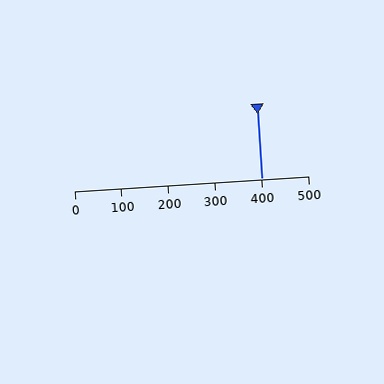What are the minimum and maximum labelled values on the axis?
The axis runs from 0 to 500.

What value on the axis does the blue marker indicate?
The marker indicates approximately 400.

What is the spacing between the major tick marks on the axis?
The major ticks are spaced 100 apart.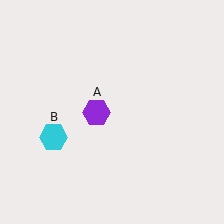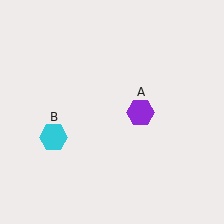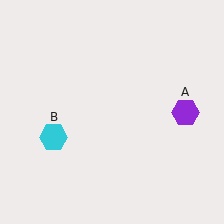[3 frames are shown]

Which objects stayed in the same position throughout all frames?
Cyan hexagon (object B) remained stationary.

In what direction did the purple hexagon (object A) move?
The purple hexagon (object A) moved right.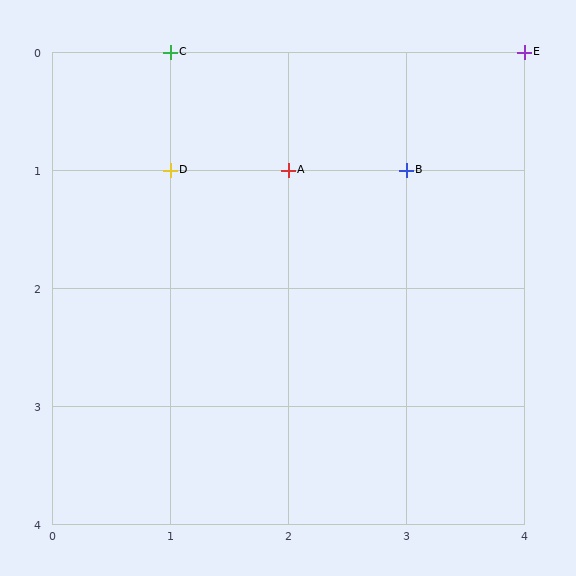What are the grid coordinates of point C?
Point C is at grid coordinates (1, 0).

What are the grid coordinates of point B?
Point B is at grid coordinates (3, 1).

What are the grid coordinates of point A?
Point A is at grid coordinates (2, 1).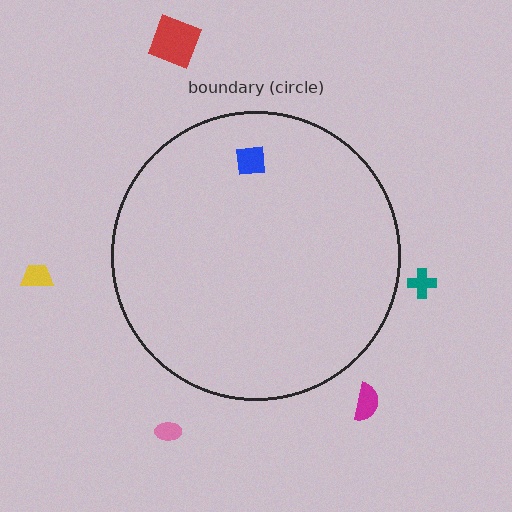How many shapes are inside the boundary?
1 inside, 5 outside.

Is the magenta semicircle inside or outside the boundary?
Outside.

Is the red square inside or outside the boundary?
Outside.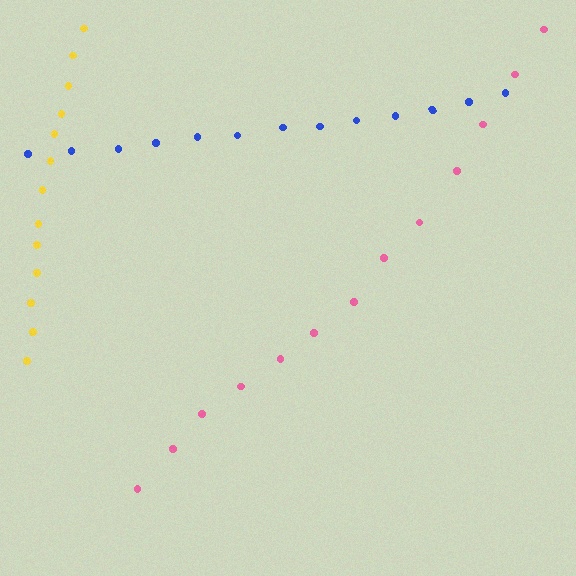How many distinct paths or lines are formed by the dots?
There are 3 distinct paths.